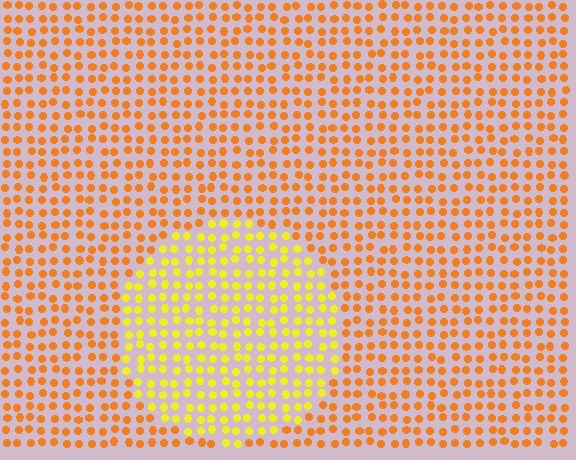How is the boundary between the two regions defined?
The boundary is defined purely by a slight shift in hue (about 33 degrees). Spacing, size, and orientation are identical on both sides.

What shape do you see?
I see a circle.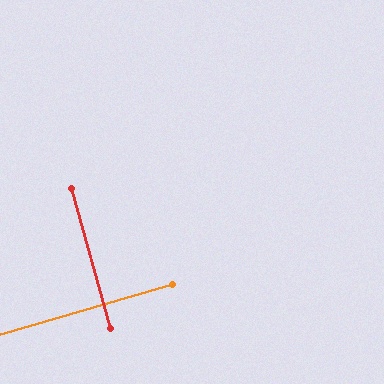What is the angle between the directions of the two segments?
Approximately 89 degrees.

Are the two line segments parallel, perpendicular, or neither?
Perpendicular — they meet at approximately 89°.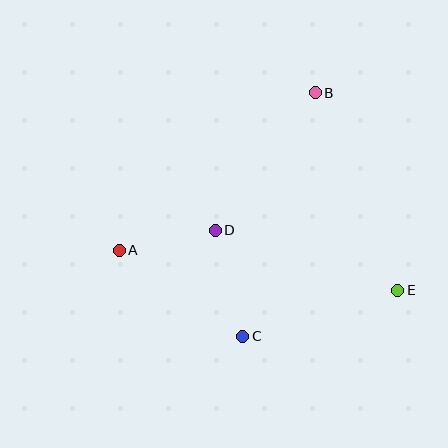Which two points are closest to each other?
Points A and D are closest to each other.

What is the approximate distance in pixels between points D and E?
The distance between D and E is approximately 192 pixels.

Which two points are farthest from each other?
Points A and E are farthest from each other.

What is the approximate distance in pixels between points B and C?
The distance between B and C is approximately 254 pixels.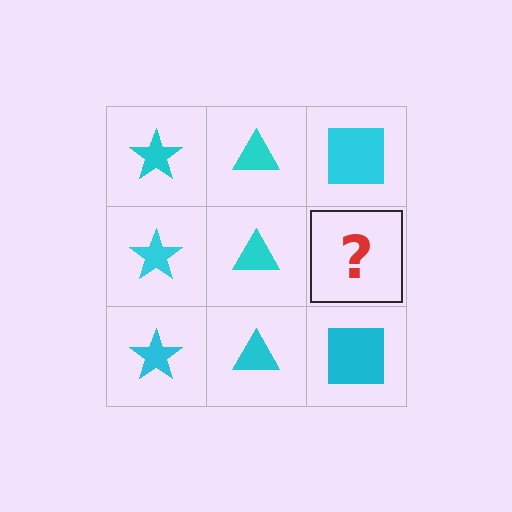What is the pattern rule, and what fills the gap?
The rule is that each column has a consistent shape. The gap should be filled with a cyan square.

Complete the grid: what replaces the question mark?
The question mark should be replaced with a cyan square.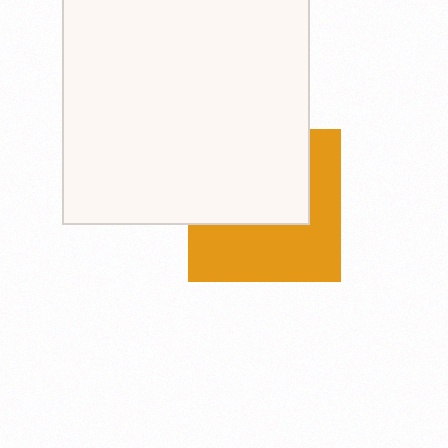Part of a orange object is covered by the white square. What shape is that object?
It is a square.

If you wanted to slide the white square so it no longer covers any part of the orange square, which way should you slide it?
Slide it up — that is the most direct way to separate the two shapes.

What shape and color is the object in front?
The object in front is a white square.